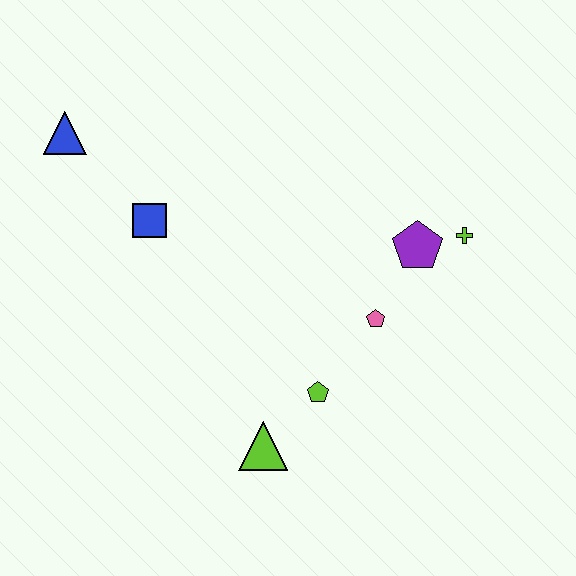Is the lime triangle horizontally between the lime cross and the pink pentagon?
No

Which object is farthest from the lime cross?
The blue triangle is farthest from the lime cross.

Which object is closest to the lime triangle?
The lime pentagon is closest to the lime triangle.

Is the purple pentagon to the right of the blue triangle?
Yes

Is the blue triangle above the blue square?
Yes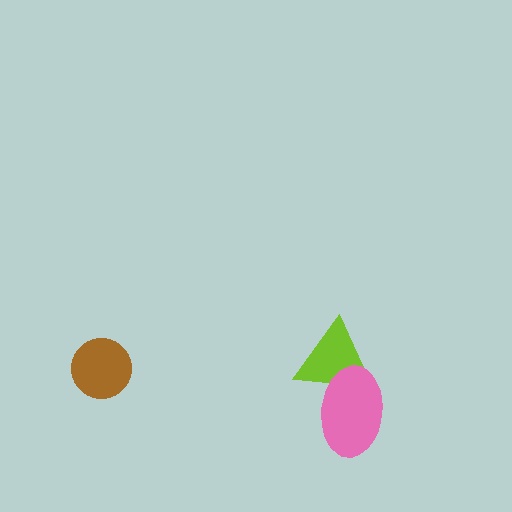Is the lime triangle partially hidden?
Yes, it is partially covered by another shape.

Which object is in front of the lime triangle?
The pink ellipse is in front of the lime triangle.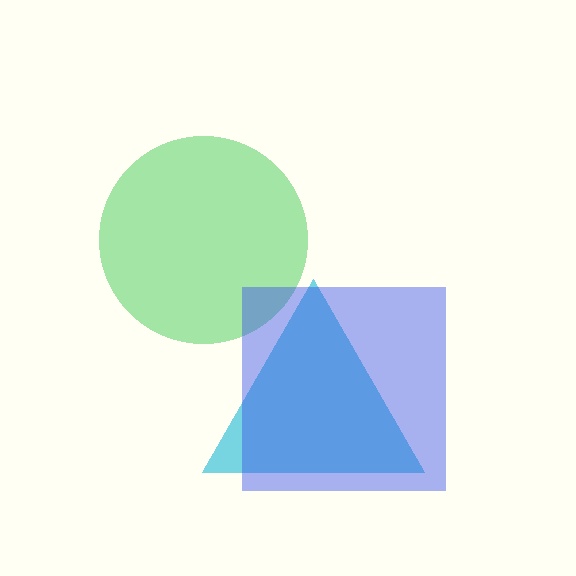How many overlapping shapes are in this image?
There are 3 overlapping shapes in the image.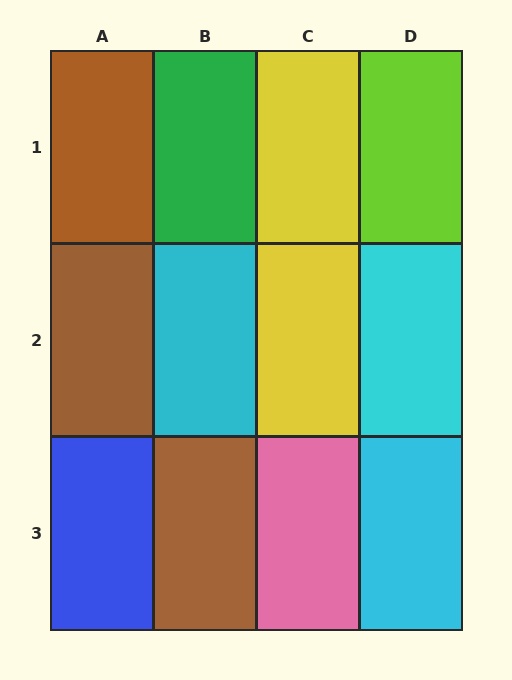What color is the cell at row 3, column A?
Blue.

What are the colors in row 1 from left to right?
Brown, green, yellow, lime.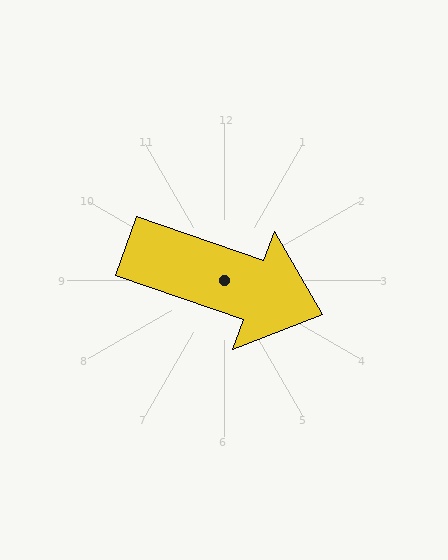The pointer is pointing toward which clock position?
Roughly 4 o'clock.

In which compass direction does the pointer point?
East.